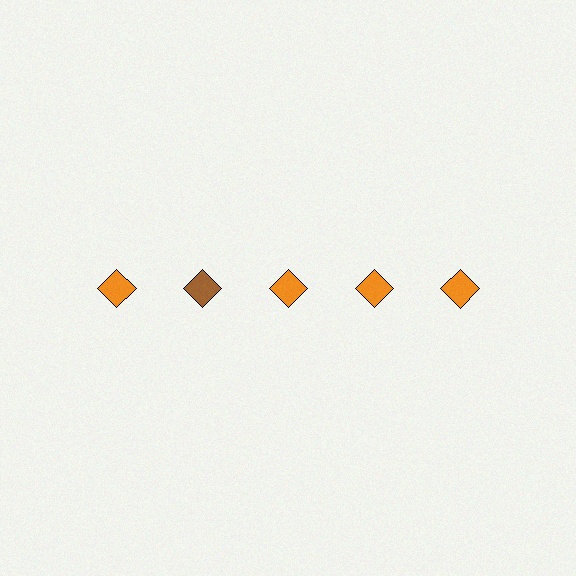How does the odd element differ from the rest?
It has a different color: brown instead of orange.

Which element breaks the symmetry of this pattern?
The brown diamond in the top row, second from left column breaks the symmetry. All other shapes are orange diamonds.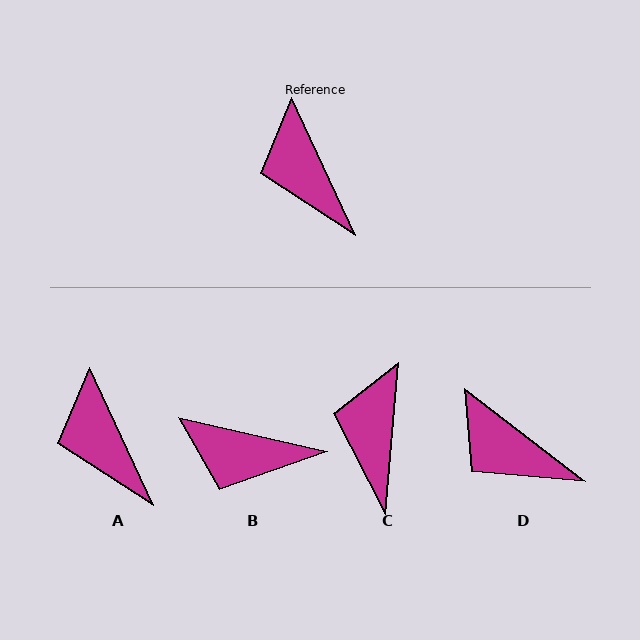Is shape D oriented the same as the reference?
No, it is off by about 28 degrees.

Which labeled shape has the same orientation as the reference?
A.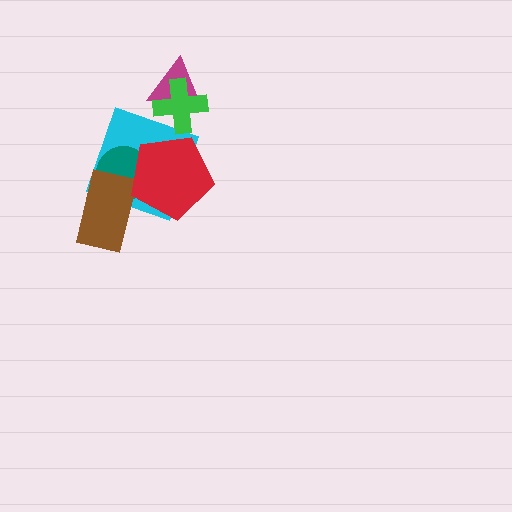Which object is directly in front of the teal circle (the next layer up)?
The brown rectangle is directly in front of the teal circle.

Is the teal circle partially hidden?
Yes, it is partially covered by another shape.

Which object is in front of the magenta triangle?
The green cross is in front of the magenta triangle.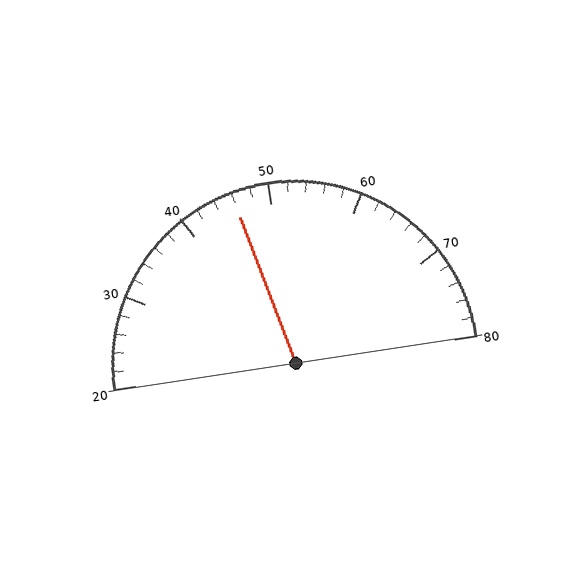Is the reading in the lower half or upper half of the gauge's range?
The reading is in the lower half of the range (20 to 80).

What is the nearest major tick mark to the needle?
The nearest major tick mark is 50.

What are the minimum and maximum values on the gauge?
The gauge ranges from 20 to 80.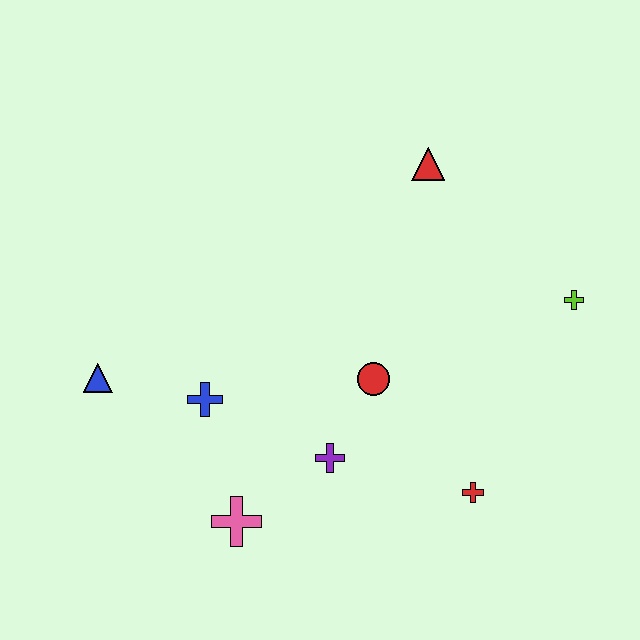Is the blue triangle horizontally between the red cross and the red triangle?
No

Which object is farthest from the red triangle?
The pink cross is farthest from the red triangle.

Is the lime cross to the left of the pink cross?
No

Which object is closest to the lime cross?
The red triangle is closest to the lime cross.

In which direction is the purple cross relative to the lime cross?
The purple cross is to the left of the lime cross.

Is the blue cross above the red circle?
No